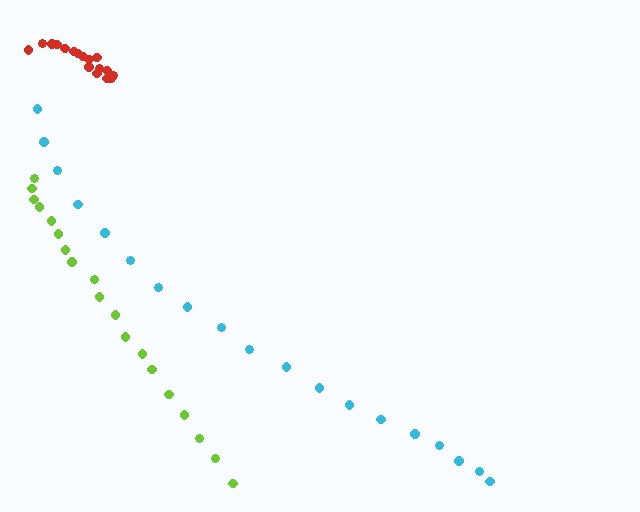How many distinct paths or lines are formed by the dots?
There are 3 distinct paths.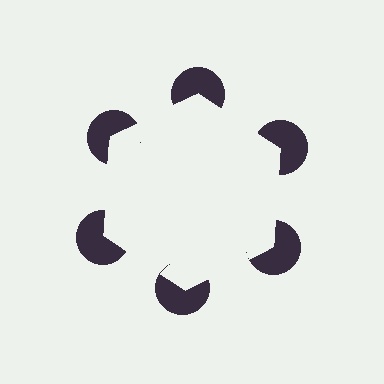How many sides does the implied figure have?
6 sides.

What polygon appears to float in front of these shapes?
An illusory hexagon — its edges are inferred from the aligned wedge cuts in the pac-man discs, not physically drawn.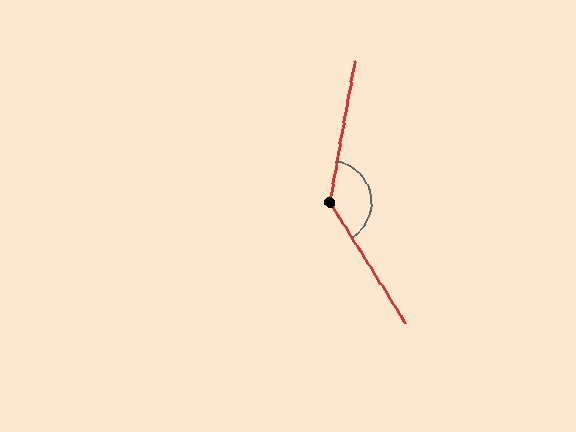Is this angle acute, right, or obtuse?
It is obtuse.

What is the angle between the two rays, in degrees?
Approximately 138 degrees.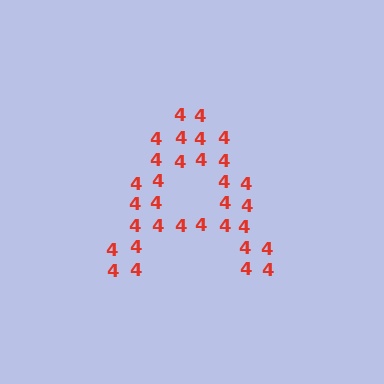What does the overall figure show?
The overall figure shows the letter A.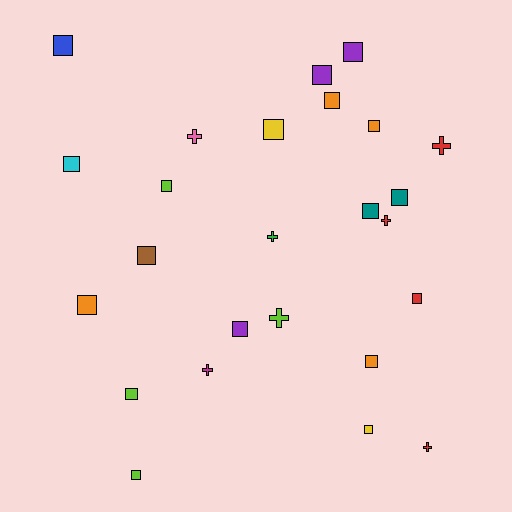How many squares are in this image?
There are 18 squares.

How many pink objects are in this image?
There is 1 pink object.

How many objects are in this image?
There are 25 objects.